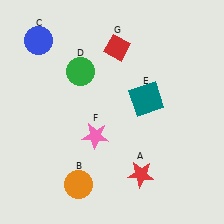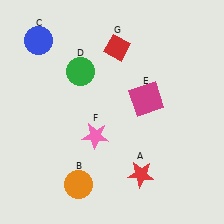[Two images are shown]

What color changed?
The square (E) changed from teal in Image 1 to magenta in Image 2.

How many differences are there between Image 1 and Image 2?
There is 1 difference between the two images.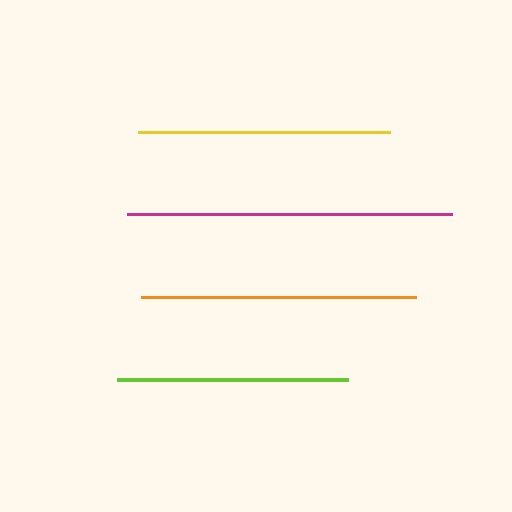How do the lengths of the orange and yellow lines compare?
The orange and yellow lines are approximately the same length.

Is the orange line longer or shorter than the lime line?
The orange line is longer than the lime line.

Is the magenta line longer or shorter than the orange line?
The magenta line is longer than the orange line.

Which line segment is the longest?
The magenta line is the longest at approximately 324 pixels.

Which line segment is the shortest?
The lime line is the shortest at approximately 231 pixels.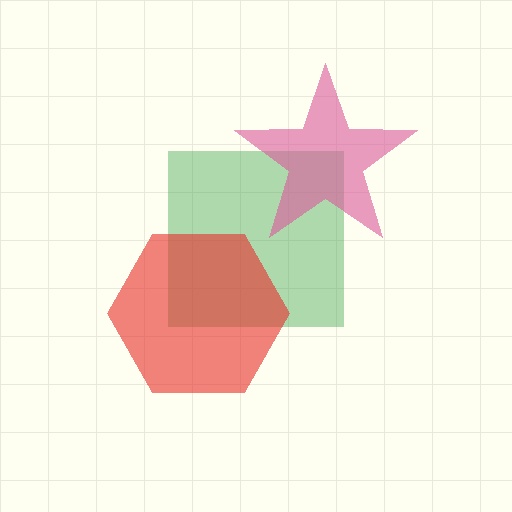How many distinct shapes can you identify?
There are 3 distinct shapes: a green square, a pink star, a red hexagon.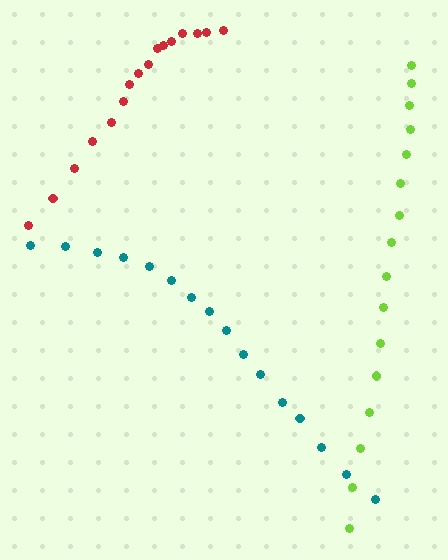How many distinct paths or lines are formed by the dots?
There are 3 distinct paths.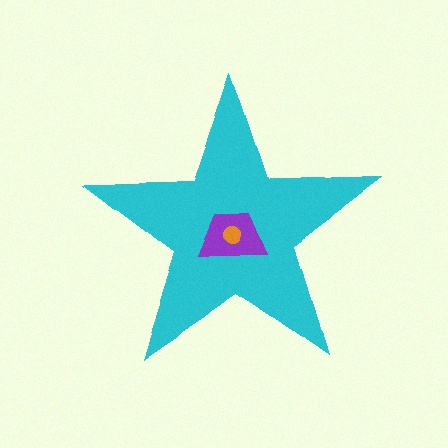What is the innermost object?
The orange circle.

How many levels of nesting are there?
3.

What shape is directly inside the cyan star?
The purple trapezoid.